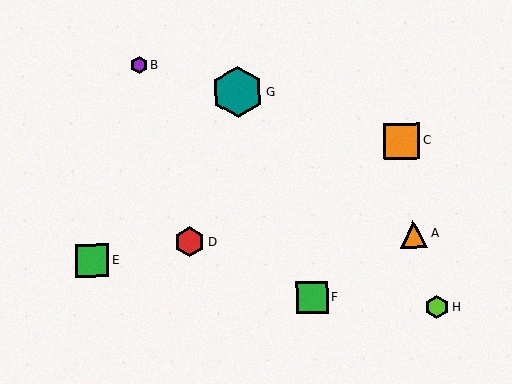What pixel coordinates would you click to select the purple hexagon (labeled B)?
Click at (139, 65) to select the purple hexagon B.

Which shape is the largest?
The teal hexagon (labeled G) is the largest.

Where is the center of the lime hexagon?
The center of the lime hexagon is at (437, 307).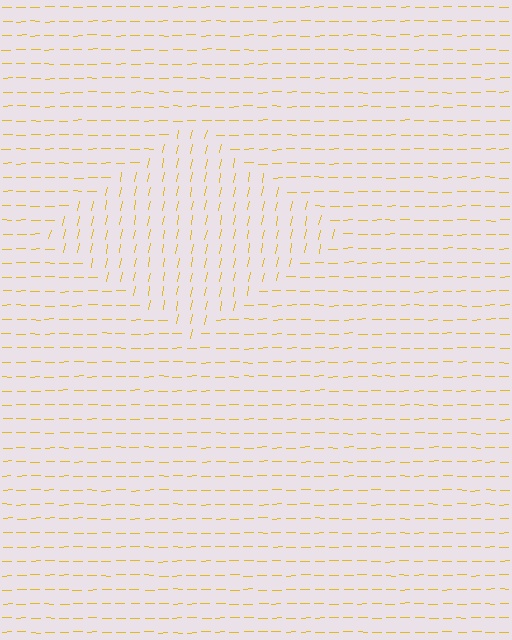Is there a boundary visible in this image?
Yes, there is a texture boundary formed by a change in line orientation.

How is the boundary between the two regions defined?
The boundary is defined purely by a change in line orientation (approximately 78 degrees difference). All lines are the same color and thickness.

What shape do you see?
I see a diamond.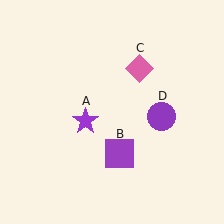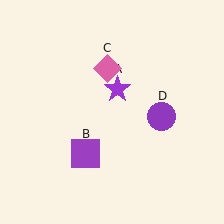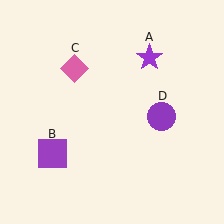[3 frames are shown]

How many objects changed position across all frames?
3 objects changed position: purple star (object A), purple square (object B), pink diamond (object C).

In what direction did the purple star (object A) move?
The purple star (object A) moved up and to the right.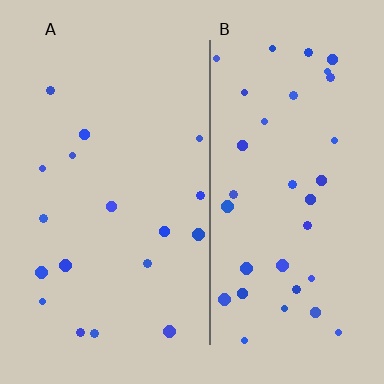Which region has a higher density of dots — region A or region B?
B (the right).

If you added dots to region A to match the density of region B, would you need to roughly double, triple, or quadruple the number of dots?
Approximately double.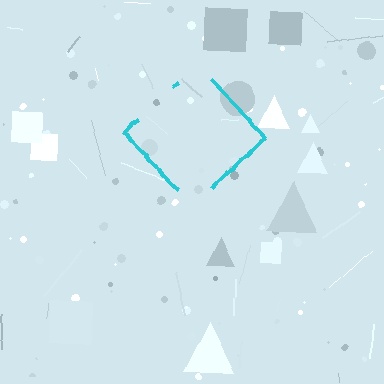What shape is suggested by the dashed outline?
The dashed outline suggests a diamond.